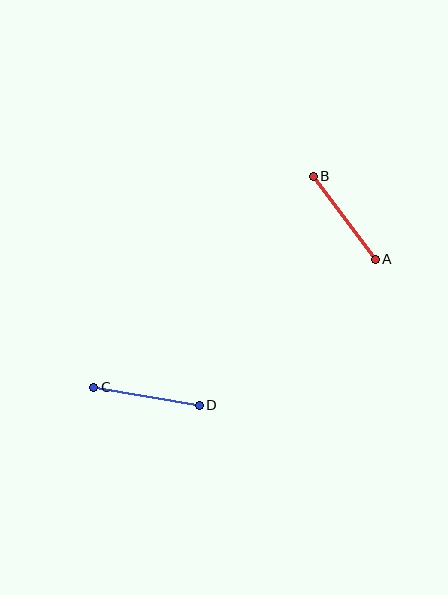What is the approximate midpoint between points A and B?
The midpoint is at approximately (344, 218) pixels.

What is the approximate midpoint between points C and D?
The midpoint is at approximately (146, 396) pixels.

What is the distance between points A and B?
The distance is approximately 104 pixels.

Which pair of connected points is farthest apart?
Points C and D are farthest apart.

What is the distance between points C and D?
The distance is approximately 107 pixels.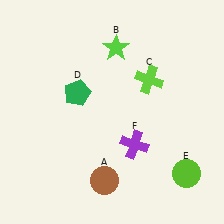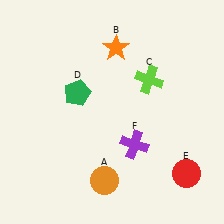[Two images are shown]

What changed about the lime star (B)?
In Image 1, B is lime. In Image 2, it changed to orange.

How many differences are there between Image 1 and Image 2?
There are 3 differences between the two images.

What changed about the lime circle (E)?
In Image 1, E is lime. In Image 2, it changed to red.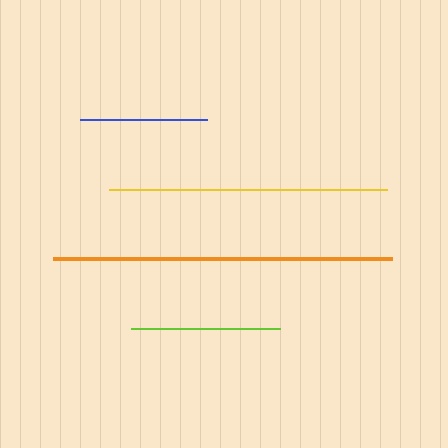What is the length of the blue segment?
The blue segment is approximately 127 pixels long.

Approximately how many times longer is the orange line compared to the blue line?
The orange line is approximately 2.7 times the length of the blue line.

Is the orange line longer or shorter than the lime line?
The orange line is longer than the lime line.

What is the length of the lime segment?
The lime segment is approximately 149 pixels long.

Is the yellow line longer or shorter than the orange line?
The orange line is longer than the yellow line.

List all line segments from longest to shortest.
From longest to shortest: orange, yellow, lime, blue.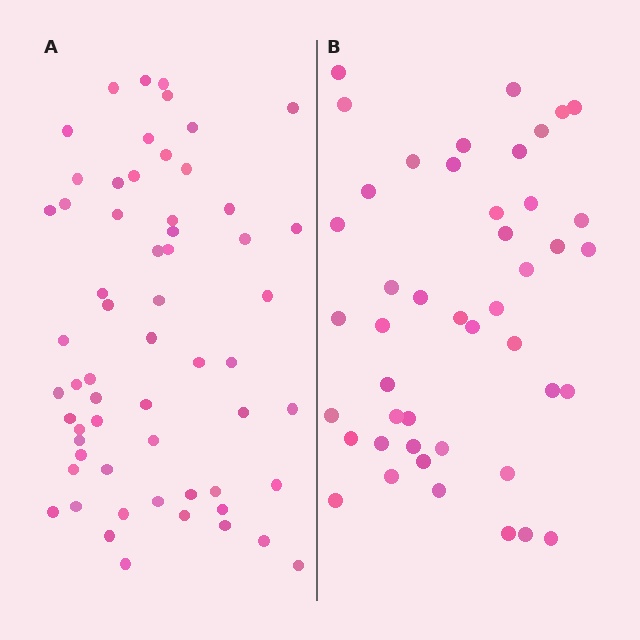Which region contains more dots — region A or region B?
Region A (the left region) has more dots.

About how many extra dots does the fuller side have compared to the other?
Region A has approximately 15 more dots than region B.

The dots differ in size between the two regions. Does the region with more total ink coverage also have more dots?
No. Region B has more total ink coverage because its dots are larger, but region A actually contains more individual dots. Total area can be misleading — the number of items is what matters here.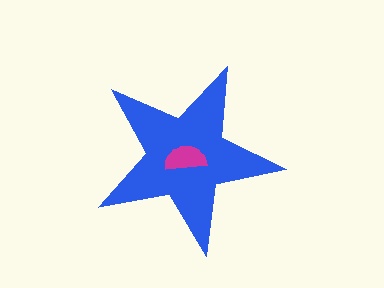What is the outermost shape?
The blue star.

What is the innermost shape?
The magenta semicircle.